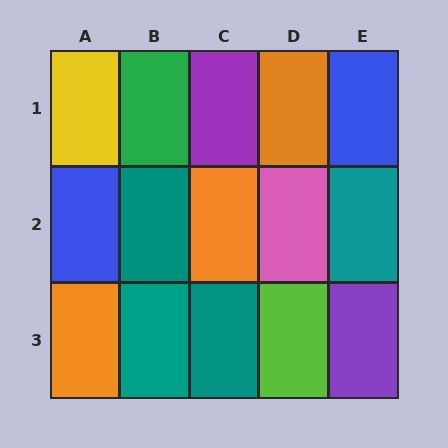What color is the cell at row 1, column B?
Green.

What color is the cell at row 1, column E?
Blue.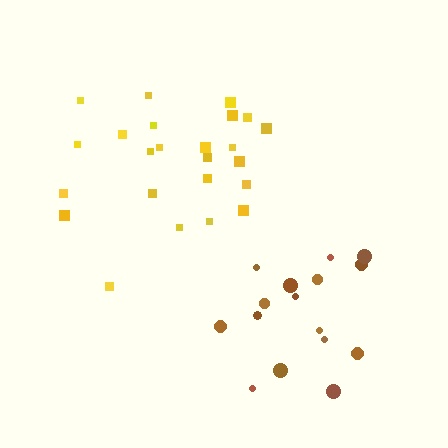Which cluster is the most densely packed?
Yellow.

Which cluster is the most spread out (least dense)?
Brown.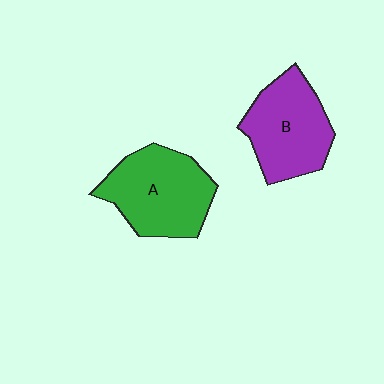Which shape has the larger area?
Shape A (green).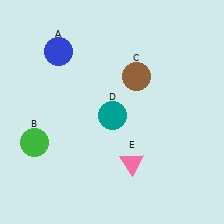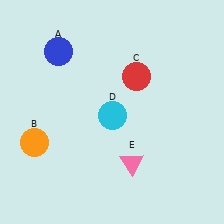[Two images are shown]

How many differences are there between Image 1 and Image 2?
There are 3 differences between the two images.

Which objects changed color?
B changed from green to orange. C changed from brown to red. D changed from teal to cyan.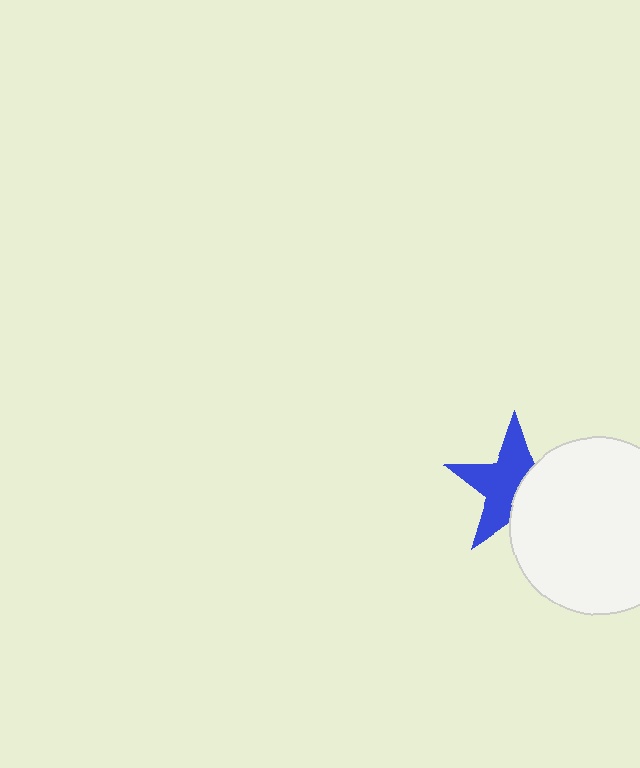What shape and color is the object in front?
The object in front is a white circle.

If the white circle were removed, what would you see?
You would see the complete blue star.